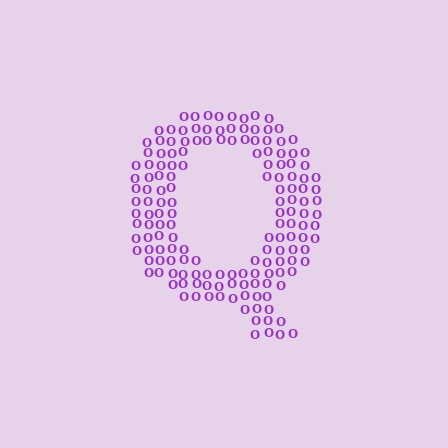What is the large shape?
The large shape is the letter Q.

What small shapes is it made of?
It is made of small letter O's.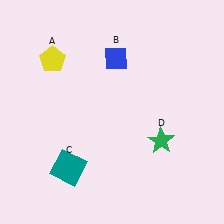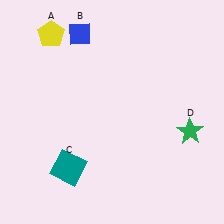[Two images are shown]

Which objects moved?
The objects that moved are: the yellow pentagon (A), the blue diamond (B), the green star (D).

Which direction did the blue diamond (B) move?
The blue diamond (B) moved left.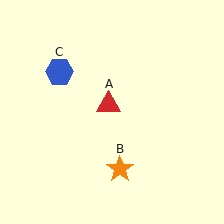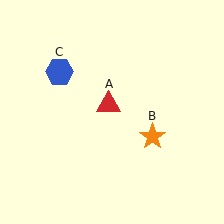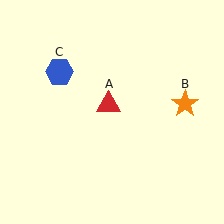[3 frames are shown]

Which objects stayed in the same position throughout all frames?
Red triangle (object A) and blue hexagon (object C) remained stationary.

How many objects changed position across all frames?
1 object changed position: orange star (object B).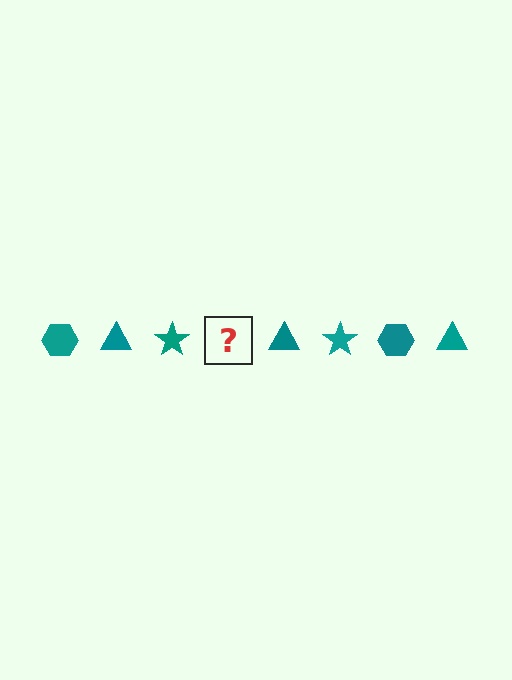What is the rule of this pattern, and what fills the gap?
The rule is that the pattern cycles through hexagon, triangle, star shapes in teal. The gap should be filled with a teal hexagon.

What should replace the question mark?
The question mark should be replaced with a teal hexagon.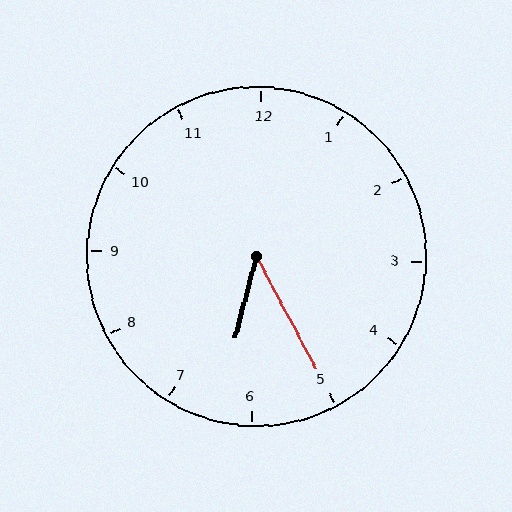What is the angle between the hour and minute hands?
Approximately 42 degrees.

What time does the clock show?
6:25.